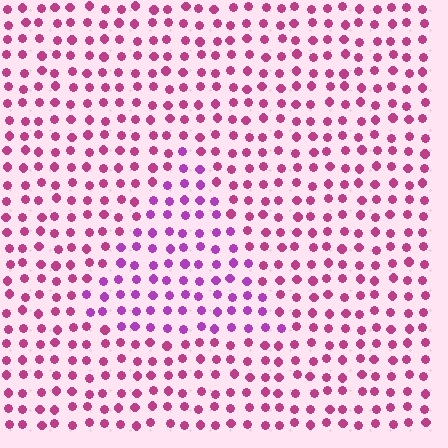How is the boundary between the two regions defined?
The boundary is defined purely by a slight shift in hue (about 30 degrees). Spacing, size, and orientation are identical on both sides.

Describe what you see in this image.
The image is filled with small magenta elements in a uniform arrangement. A triangle-shaped region is visible where the elements are tinted to a slightly different hue, forming a subtle color boundary.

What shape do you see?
I see a triangle.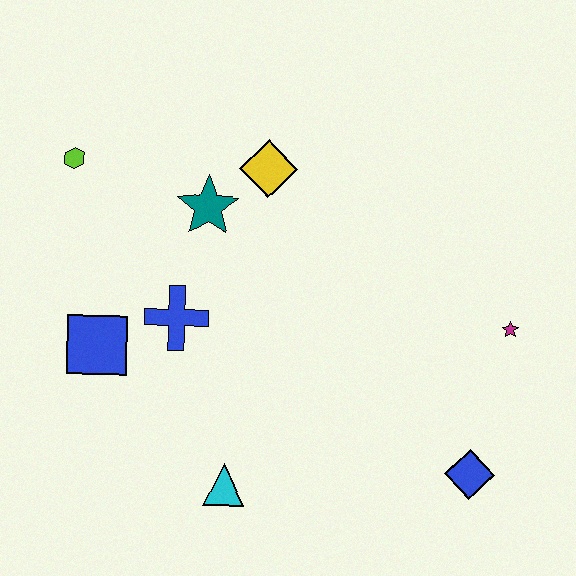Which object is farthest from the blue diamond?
The lime hexagon is farthest from the blue diamond.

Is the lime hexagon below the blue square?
No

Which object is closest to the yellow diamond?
The teal star is closest to the yellow diamond.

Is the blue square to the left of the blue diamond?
Yes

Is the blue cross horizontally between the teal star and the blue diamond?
No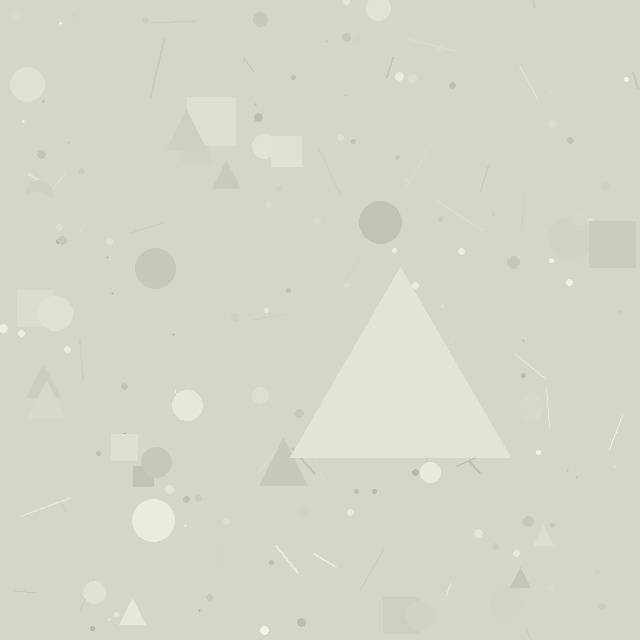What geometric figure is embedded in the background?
A triangle is embedded in the background.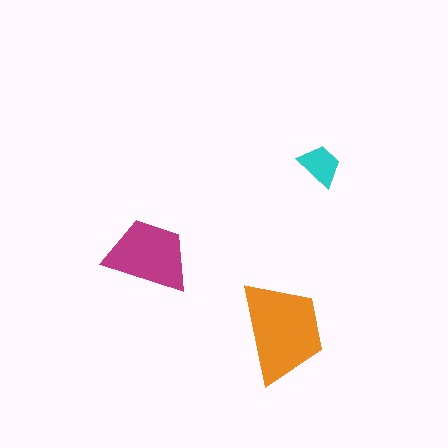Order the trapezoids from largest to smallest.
the orange one, the magenta one, the cyan one.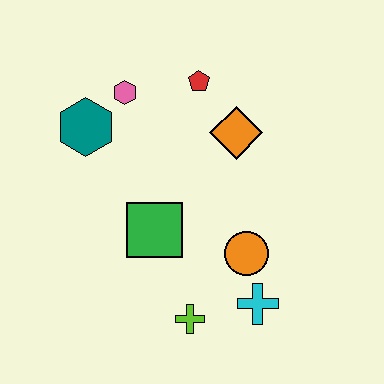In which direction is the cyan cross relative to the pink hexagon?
The cyan cross is below the pink hexagon.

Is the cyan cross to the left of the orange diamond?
No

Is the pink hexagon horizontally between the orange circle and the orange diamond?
No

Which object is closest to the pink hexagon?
The teal hexagon is closest to the pink hexagon.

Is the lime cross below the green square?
Yes